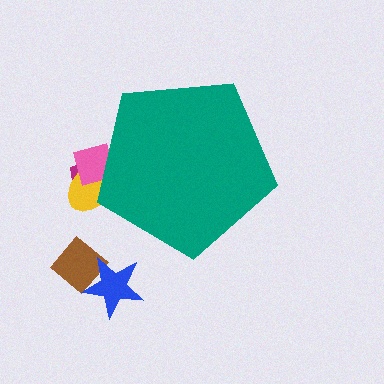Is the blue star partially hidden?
No, the blue star is fully visible.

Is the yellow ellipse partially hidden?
Yes, the yellow ellipse is partially hidden behind the teal pentagon.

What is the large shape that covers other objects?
A teal pentagon.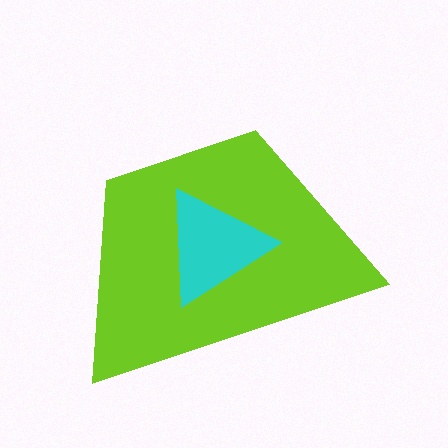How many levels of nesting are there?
2.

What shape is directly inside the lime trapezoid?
The cyan triangle.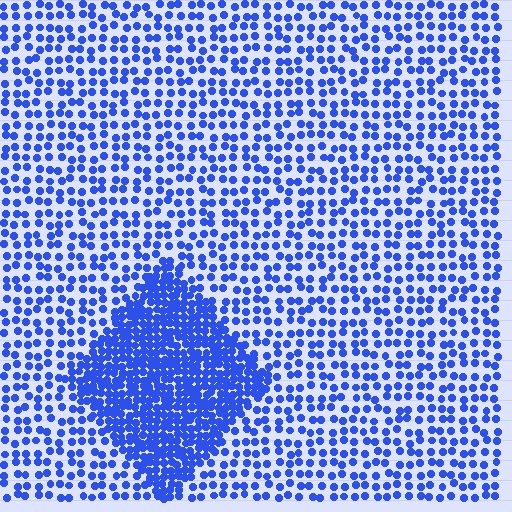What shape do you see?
I see a diamond.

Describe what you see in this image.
The image contains small blue elements arranged at two different densities. A diamond-shaped region is visible where the elements are more densely packed than the surrounding area.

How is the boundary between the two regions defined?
The boundary is defined by a change in element density (approximately 2.5x ratio). All elements are the same color, size, and shape.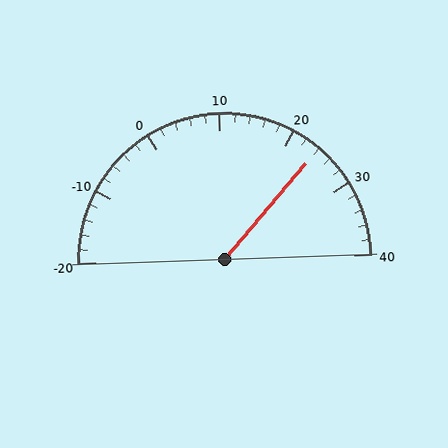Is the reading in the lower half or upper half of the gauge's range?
The reading is in the upper half of the range (-20 to 40).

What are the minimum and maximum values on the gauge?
The gauge ranges from -20 to 40.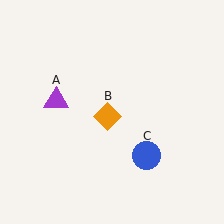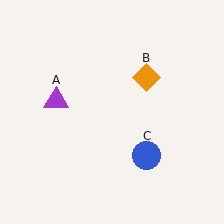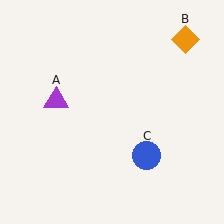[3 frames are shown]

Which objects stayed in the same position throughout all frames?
Purple triangle (object A) and blue circle (object C) remained stationary.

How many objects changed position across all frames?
1 object changed position: orange diamond (object B).